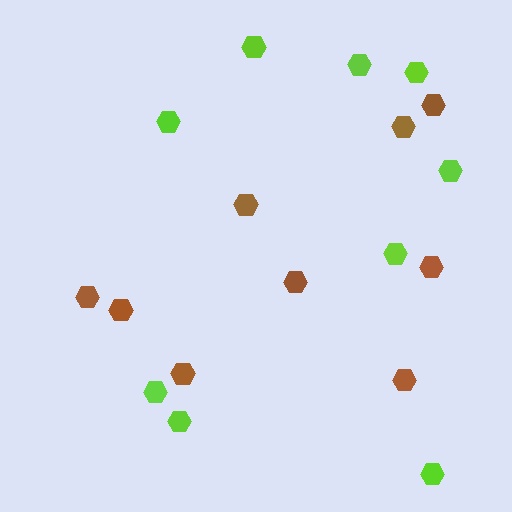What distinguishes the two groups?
There are 2 groups: one group of brown hexagons (9) and one group of lime hexagons (9).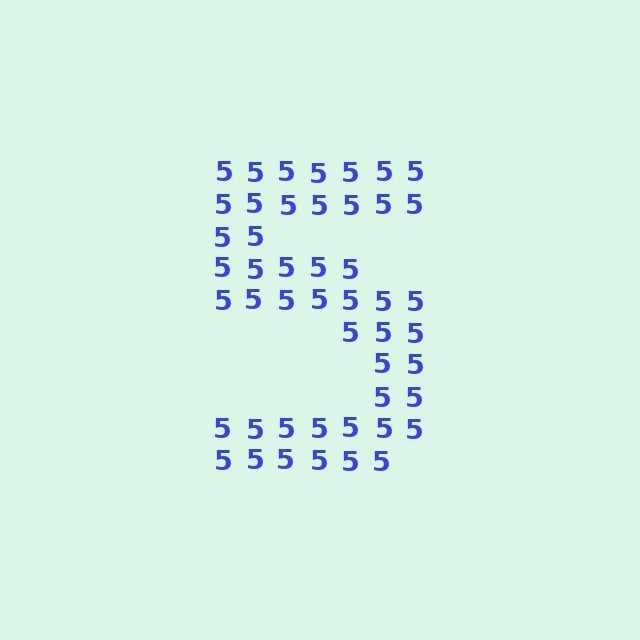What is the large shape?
The large shape is the digit 5.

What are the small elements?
The small elements are digit 5's.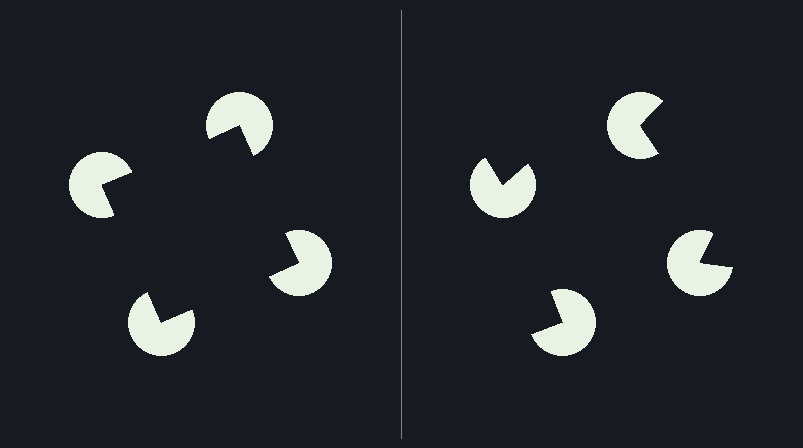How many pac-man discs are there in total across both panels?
8 — 4 on each side.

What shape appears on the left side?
An illusory square.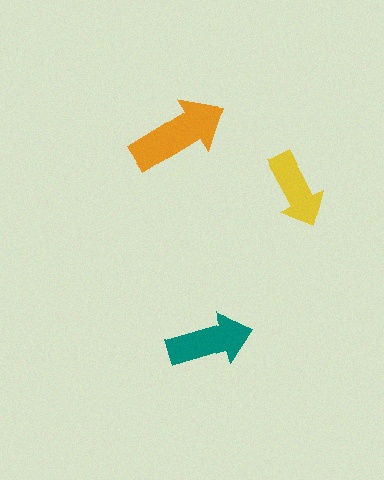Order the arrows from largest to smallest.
the orange one, the teal one, the yellow one.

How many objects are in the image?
There are 3 objects in the image.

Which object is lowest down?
The teal arrow is bottommost.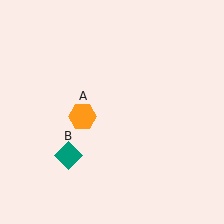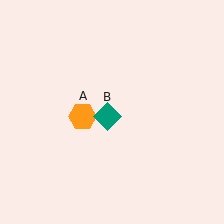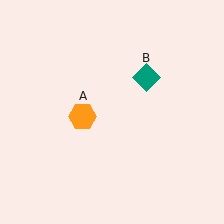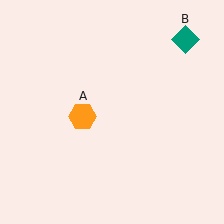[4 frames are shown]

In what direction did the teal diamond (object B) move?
The teal diamond (object B) moved up and to the right.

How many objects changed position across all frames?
1 object changed position: teal diamond (object B).